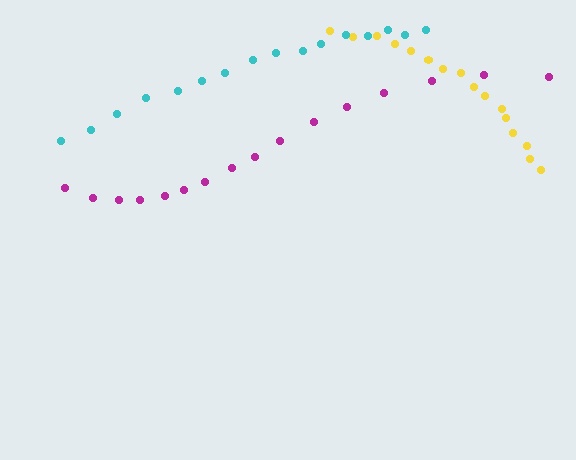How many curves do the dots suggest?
There are 3 distinct paths.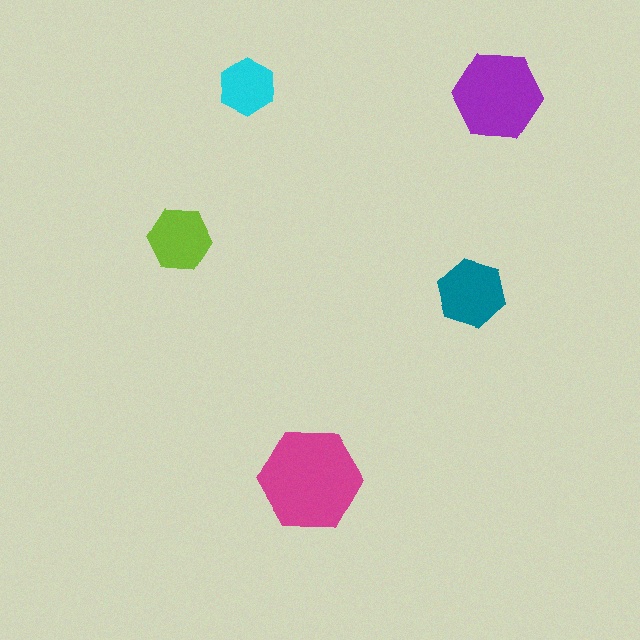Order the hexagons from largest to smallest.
the magenta one, the purple one, the teal one, the lime one, the cyan one.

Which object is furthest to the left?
The lime hexagon is leftmost.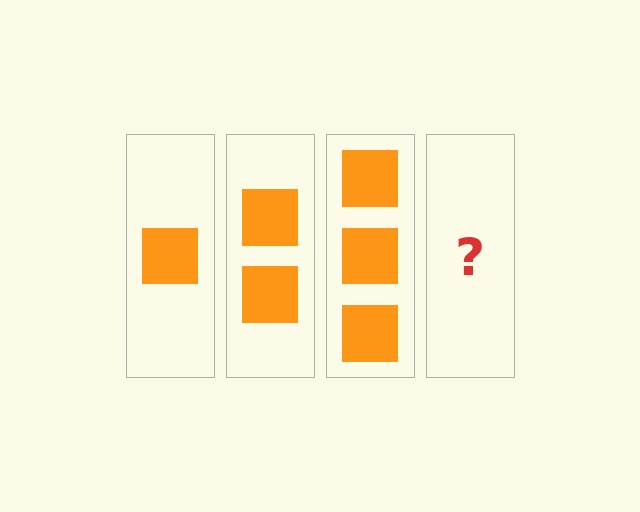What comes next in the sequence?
The next element should be 4 squares.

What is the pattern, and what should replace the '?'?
The pattern is that each step adds one more square. The '?' should be 4 squares.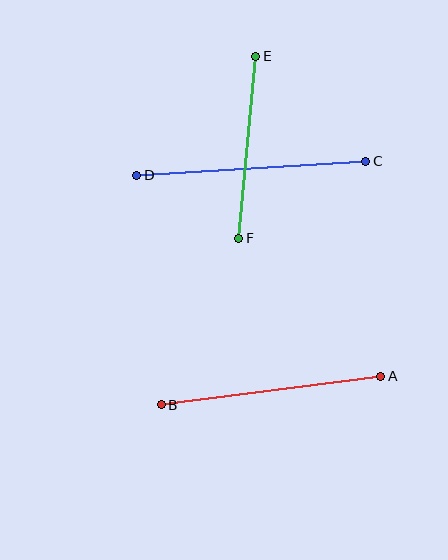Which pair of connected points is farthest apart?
Points C and D are farthest apart.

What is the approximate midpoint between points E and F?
The midpoint is at approximately (247, 147) pixels.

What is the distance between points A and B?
The distance is approximately 221 pixels.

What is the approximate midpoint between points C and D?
The midpoint is at approximately (251, 168) pixels.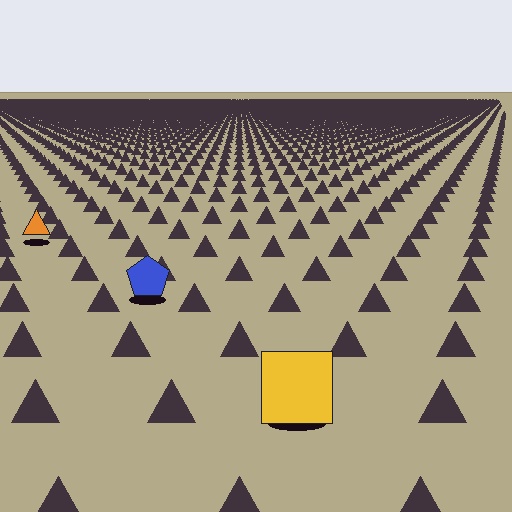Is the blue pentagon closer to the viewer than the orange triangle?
Yes. The blue pentagon is closer — you can tell from the texture gradient: the ground texture is coarser near it.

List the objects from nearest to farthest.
From nearest to farthest: the yellow square, the blue pentagon, the orange triangle.